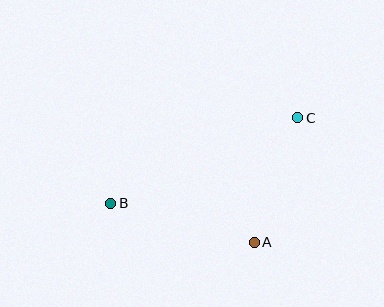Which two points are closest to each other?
Points A and C are closest to each other.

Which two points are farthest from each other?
Points B and C are farthest from each other.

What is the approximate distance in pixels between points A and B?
The distance between A and B is approximately 149 pixels.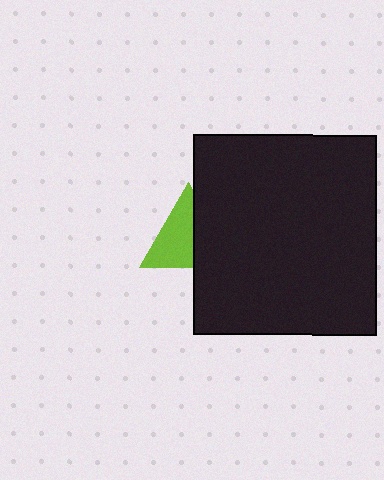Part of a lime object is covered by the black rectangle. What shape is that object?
It is a triangle.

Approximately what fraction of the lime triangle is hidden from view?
Roughly 40% of the lime triangle is hidden behind the black rectangle.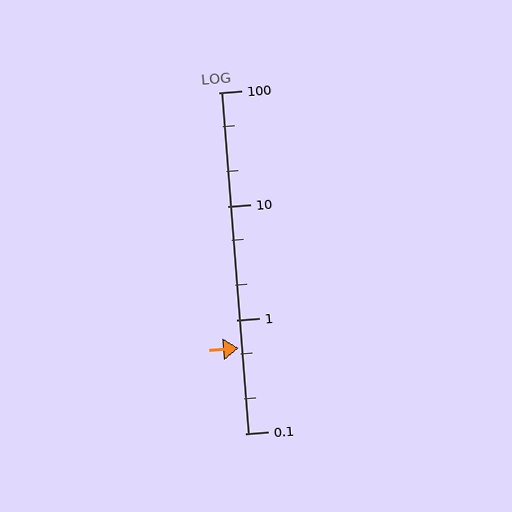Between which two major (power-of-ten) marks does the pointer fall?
The pointer is between 0.1 and 1.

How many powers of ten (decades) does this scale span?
The scale spans 3 decades, from 0.1 to 100.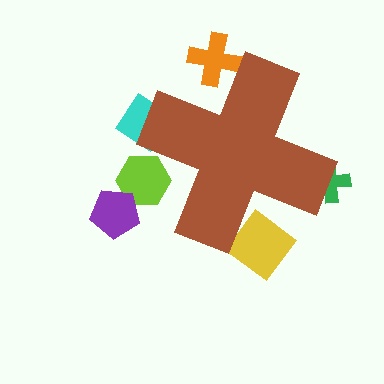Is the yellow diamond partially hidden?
Yes, the yellow diamond is partially hidden behind the brown cross.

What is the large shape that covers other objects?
A brown cross.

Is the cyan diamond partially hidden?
Yes, the cyan diamond is partially hidden behind the brown cross.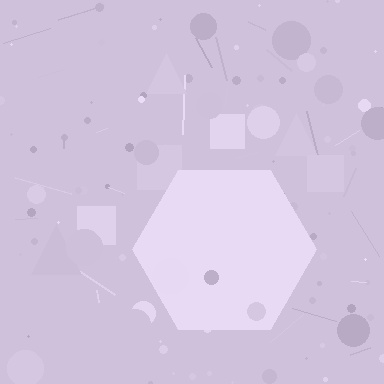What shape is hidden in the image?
A hexagon is hidden in the image.